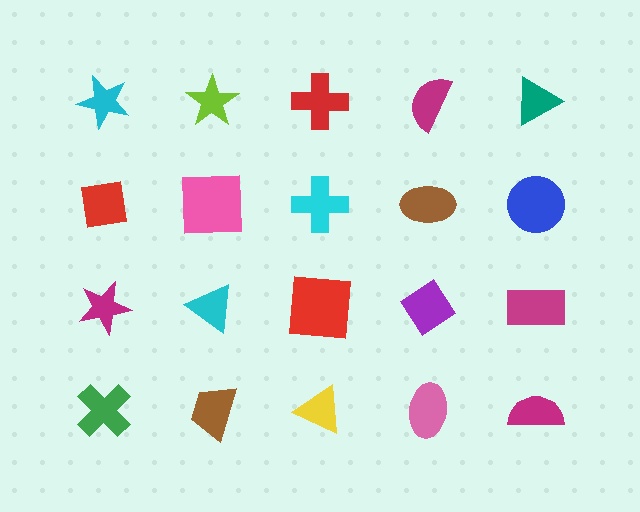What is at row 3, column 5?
A magenta rectangle.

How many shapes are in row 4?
5 shapes.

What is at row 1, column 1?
A cyan star.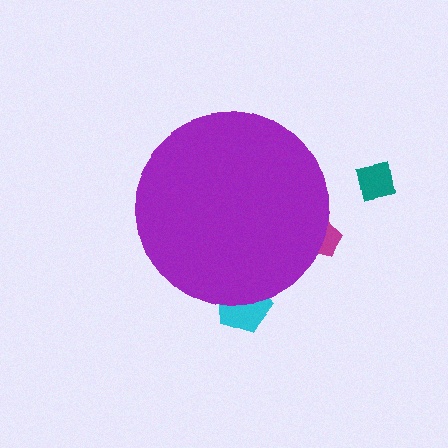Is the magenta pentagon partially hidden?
Yes, the magenta pentagon is partially hidden behind the purple circle.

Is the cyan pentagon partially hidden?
Yes, the cyan pentagon is partially hidden behind the purple circle.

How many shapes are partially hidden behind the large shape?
2 shapes are partially hidden.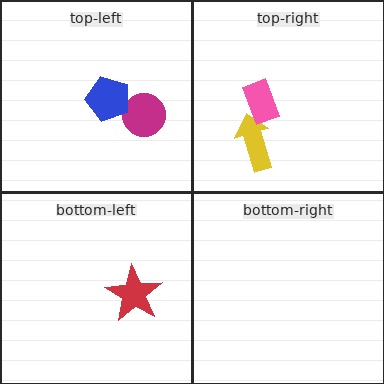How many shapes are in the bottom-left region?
1.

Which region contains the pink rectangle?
The top-right region.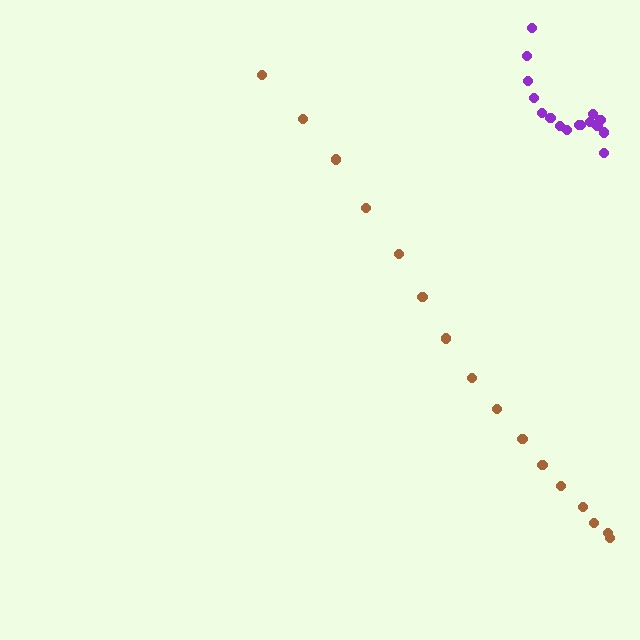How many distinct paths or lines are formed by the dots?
There are 2 distinct paths.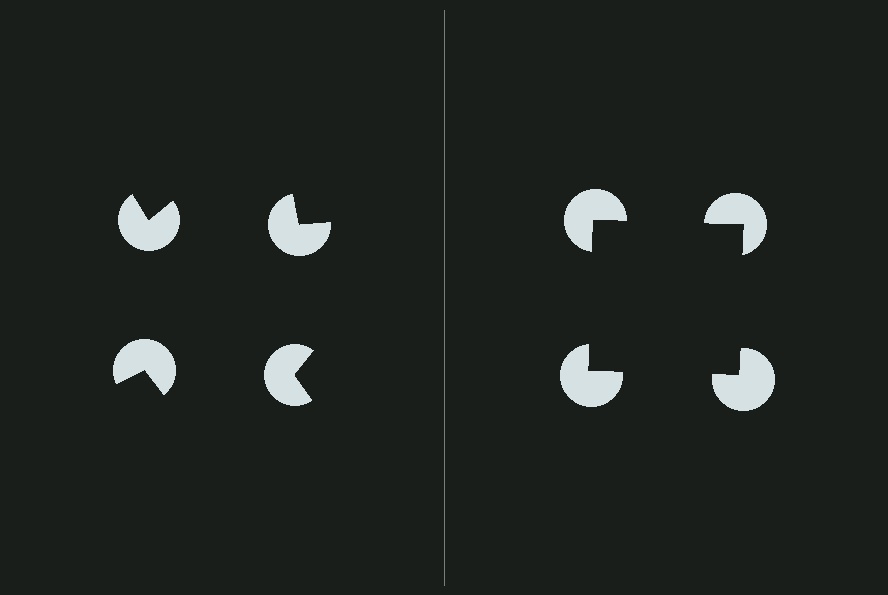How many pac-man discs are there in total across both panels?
8 — 4 on each side.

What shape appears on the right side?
An illusory square.